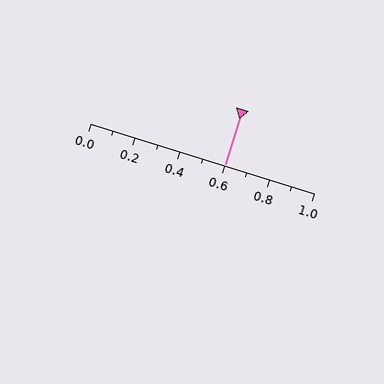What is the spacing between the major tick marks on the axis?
The major ticks are spaced 0.2 apart.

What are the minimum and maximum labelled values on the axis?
The axis runs from 0.0 to 1.0.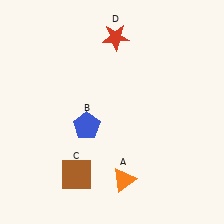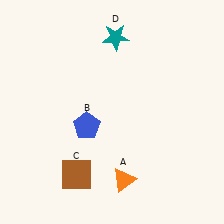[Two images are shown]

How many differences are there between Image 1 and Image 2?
There is 1 difference between the two images.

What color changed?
The star (D) changed from red in Image 1 to teal in Image 2.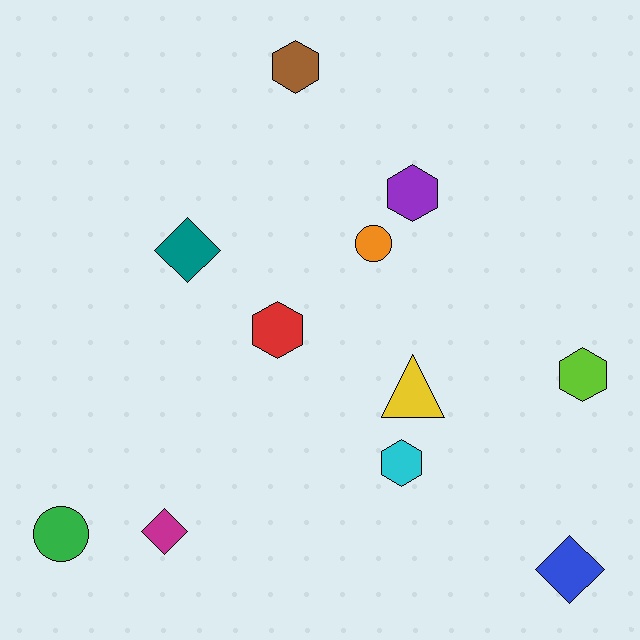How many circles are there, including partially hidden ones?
There are 2 circles.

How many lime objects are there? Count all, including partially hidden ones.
There is 1 lime object.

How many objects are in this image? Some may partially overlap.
There are 11 objects.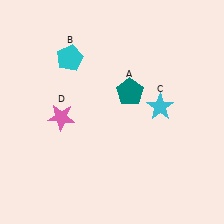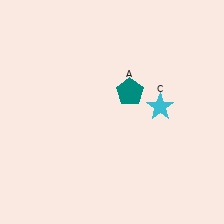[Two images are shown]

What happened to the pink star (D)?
The pink star (D) was removed in Image 2. It was in the bottom-left area of Image 1.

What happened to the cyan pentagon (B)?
The cyan pentagon (B) was removed in Image 2. It was in the top-left area of Image 1.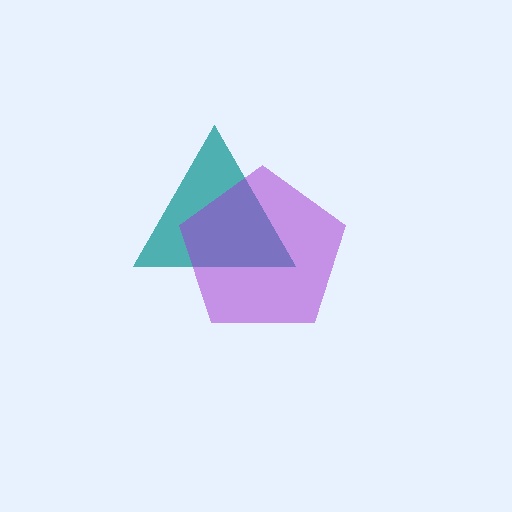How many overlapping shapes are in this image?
There are 2 overlapping shapes in the image.